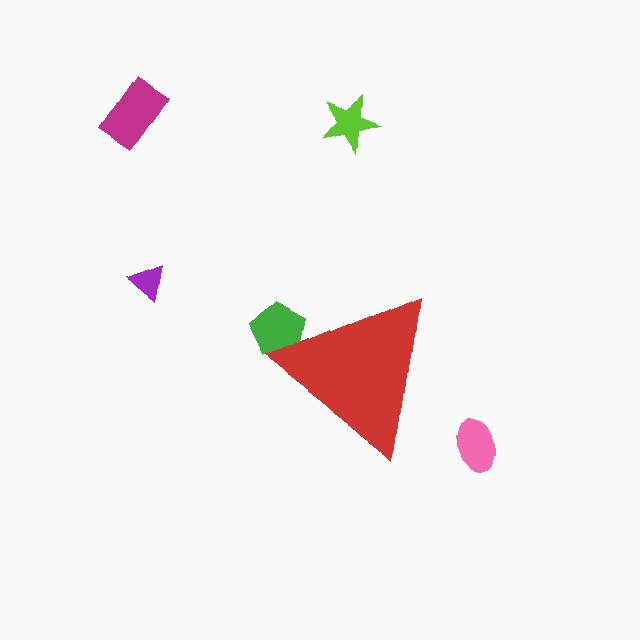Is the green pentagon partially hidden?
Yes, the green pentagon is partially hidden behind the red triangle.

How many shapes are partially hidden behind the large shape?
1 shape is partially hidden.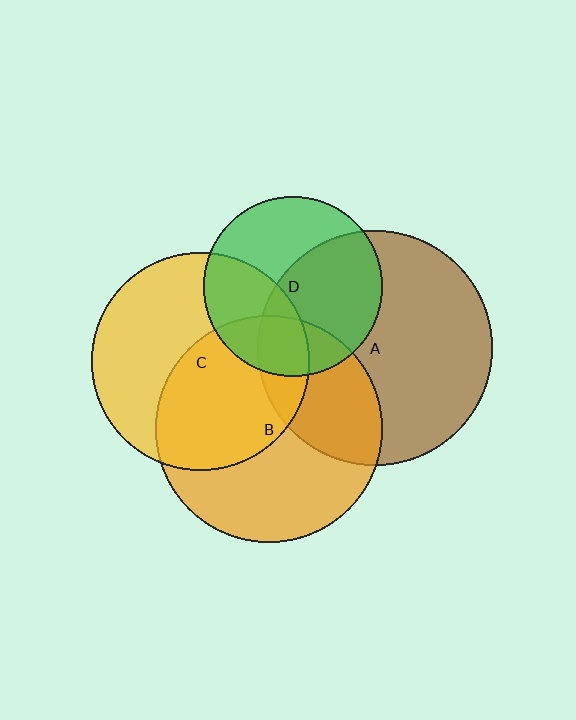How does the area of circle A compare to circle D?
Approximately 1.7 times.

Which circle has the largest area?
Circle A (brown).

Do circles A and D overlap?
Yes.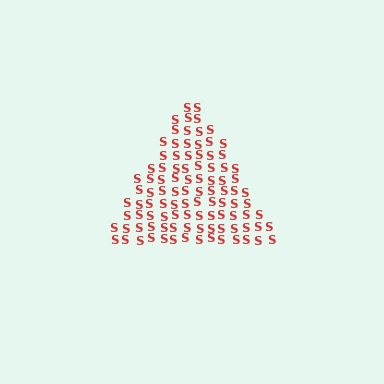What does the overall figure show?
The overall figure shows a triangle.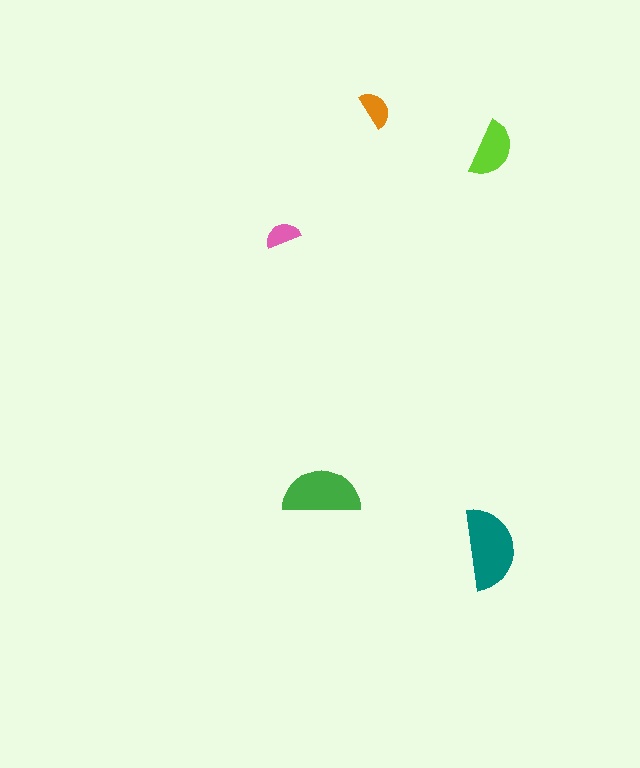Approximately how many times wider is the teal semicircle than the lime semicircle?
About 1.5 times wider.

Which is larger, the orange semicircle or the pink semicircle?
The orange one.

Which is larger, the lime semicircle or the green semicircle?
The green one.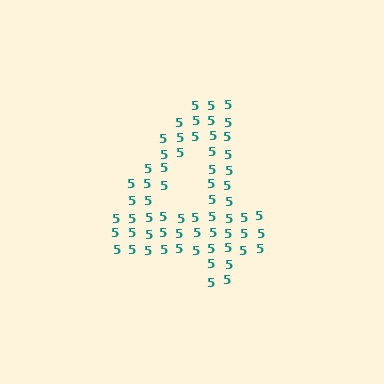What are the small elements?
The small elements are digit 5's.